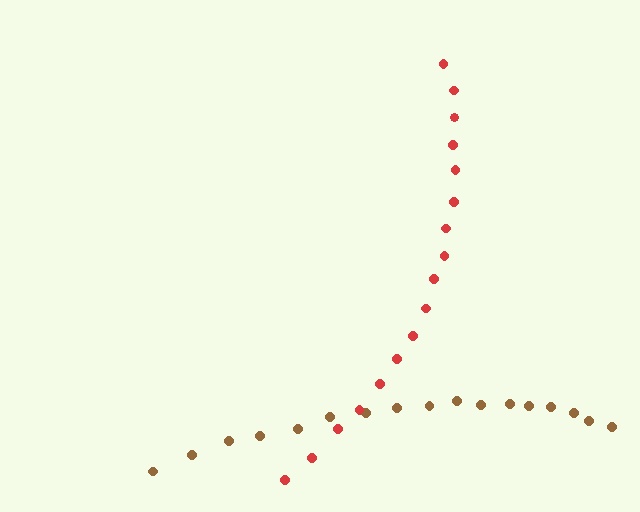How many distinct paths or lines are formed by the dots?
There are 2 distinct paths.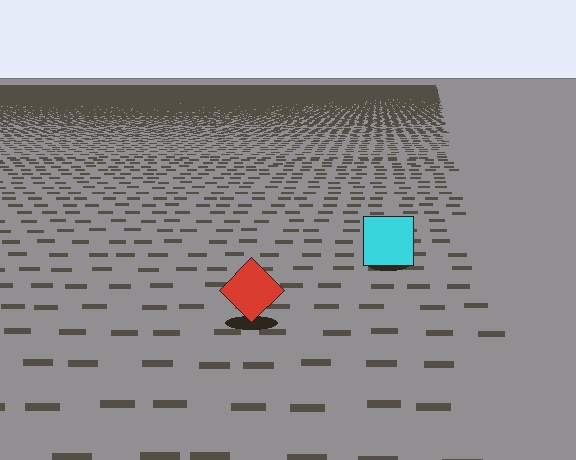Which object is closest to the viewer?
The red diamond is closest. The texture marks near it are larger and more spread out.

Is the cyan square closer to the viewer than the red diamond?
No. The red diamond is closer — you can tell from the texture gradient: the ground texture is coarser near it.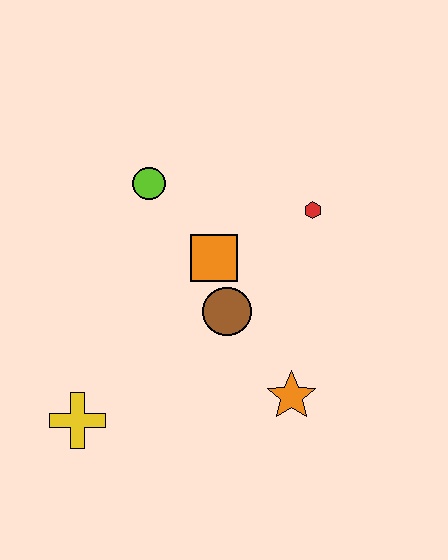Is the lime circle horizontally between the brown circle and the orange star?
No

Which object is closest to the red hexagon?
The orange square is closest to the red hexagon.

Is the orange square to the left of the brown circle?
Yes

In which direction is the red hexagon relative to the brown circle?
The red hexagon is above the brown circle.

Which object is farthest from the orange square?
The yellow cross is farthest from the orange square.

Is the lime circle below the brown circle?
No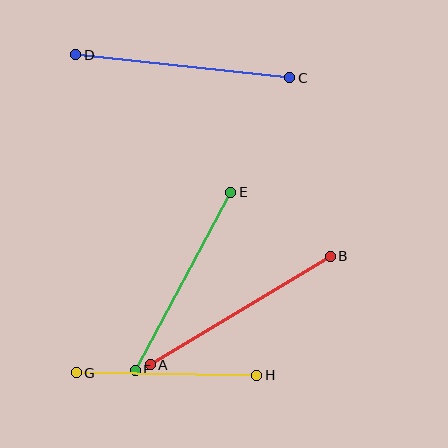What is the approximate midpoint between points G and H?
The midpoint is at approximately (166, 374) pixels.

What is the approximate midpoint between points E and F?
The midpoint is at approximately (183, 281) pixels.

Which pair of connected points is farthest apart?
Points C and D are farthest apart.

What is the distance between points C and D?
The distance is approximately 216 pixels.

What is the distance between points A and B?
The distance is approximately 210 pixels.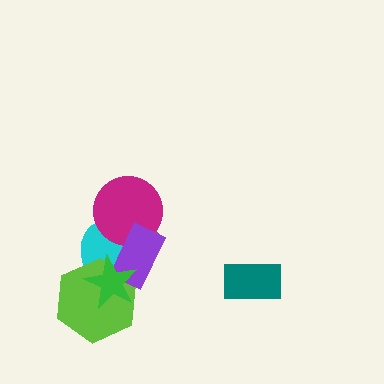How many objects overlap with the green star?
4 objects overlap with the green star.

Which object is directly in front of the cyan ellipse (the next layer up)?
The magenta circle is directly in front of the cyan ellipse.